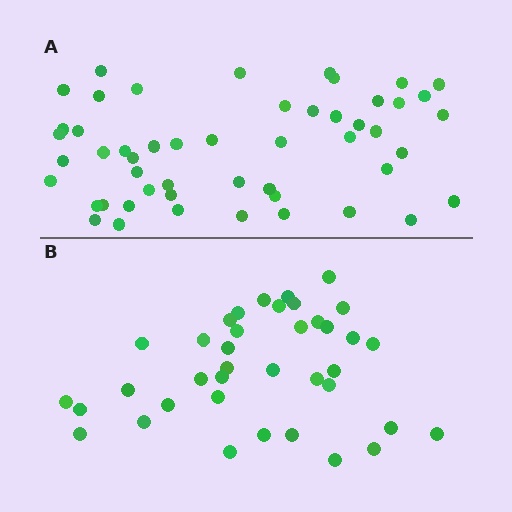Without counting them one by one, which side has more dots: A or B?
Region A (the top region) has more dots.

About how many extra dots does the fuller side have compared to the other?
Region A has approximately 15 more dots than region B.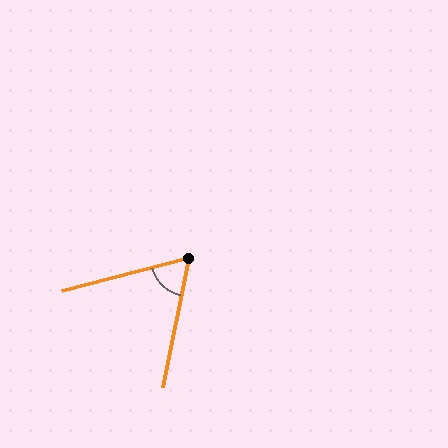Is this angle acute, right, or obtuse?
It is acute.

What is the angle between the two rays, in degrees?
Approximately 64 degrees.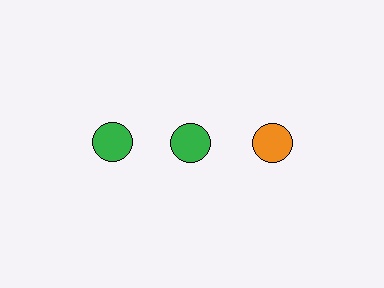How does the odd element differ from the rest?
It has a different color: orange instead of green.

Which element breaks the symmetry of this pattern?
The orange circle in the top row, center column breaks the symmetry. All other shapes are green circles.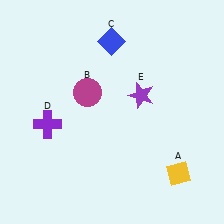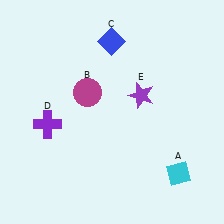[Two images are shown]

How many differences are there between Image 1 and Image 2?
There is 1 difference between the two images.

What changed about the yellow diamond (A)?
In Image 1, A is yellow. In Image 2, it changed to cyan.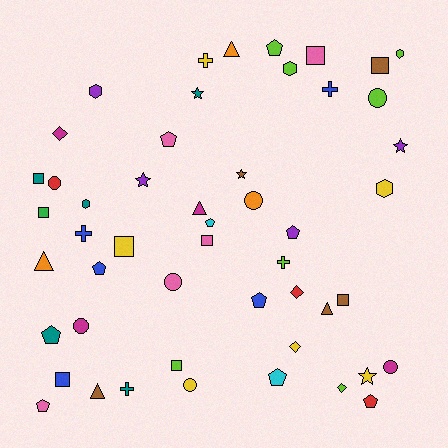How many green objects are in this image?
There is 1 green object.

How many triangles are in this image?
There are 5 triangles.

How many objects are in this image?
There are 50 objects.